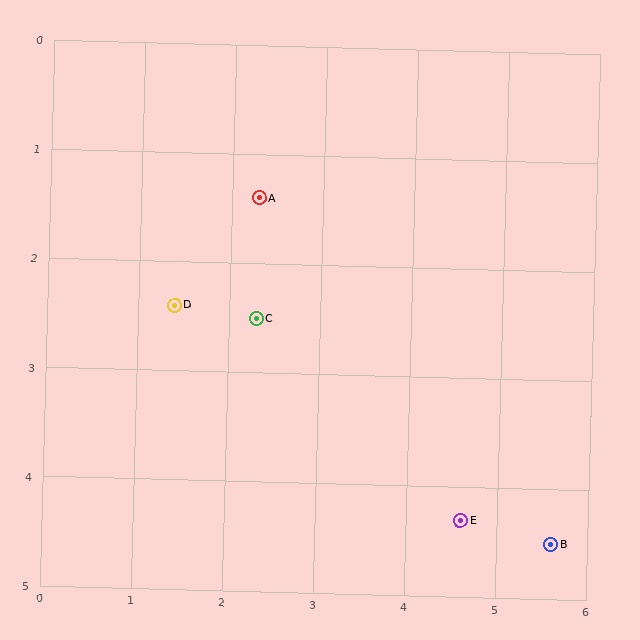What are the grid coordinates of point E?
Point E is at approximately (4.6, 4.3).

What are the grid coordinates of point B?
Point B is at approximately (5.6, 4.5).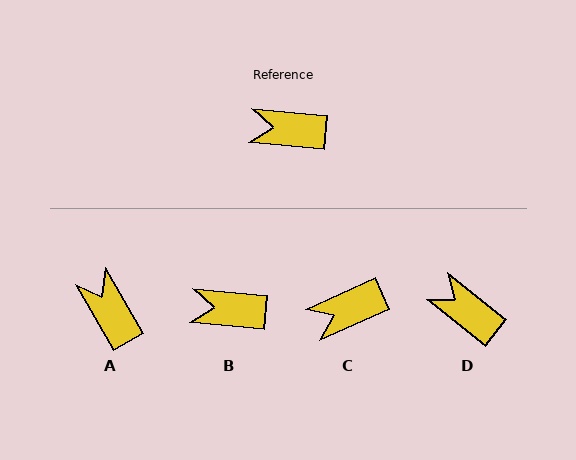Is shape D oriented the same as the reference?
No, it is off by about 33 degrees.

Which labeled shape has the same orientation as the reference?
B.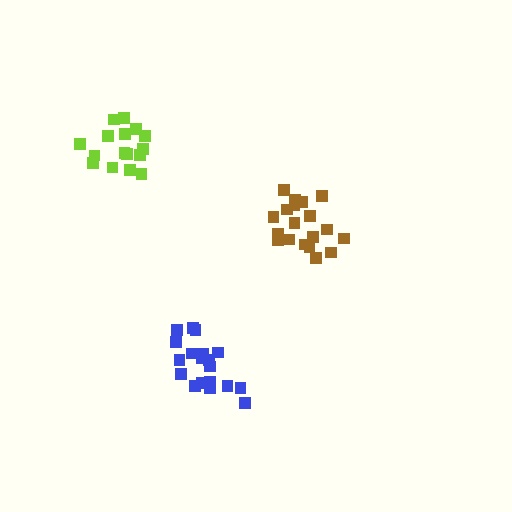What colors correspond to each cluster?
The clusters are colored: brown, lime, blue.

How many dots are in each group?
Group 1: 19 dots, Group 2: 16 dots, Group 3: 19 dots (54 total).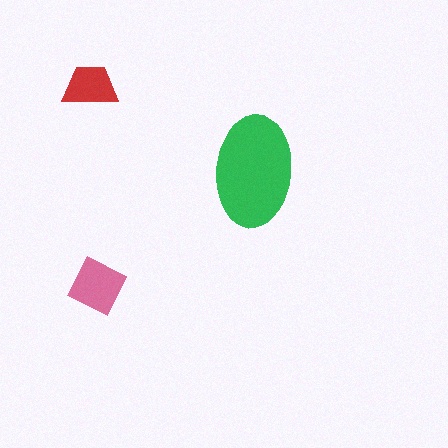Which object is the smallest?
The red trapezoid.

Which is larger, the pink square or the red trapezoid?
The pink square.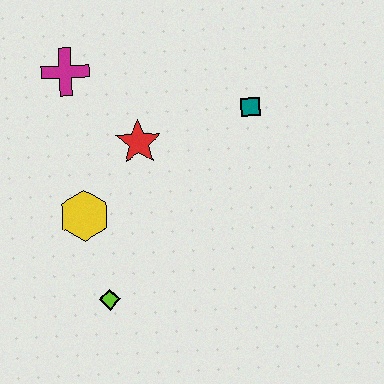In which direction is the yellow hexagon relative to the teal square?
The yellow hexagon is to the left of the teal square.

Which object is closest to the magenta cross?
The red star is closest to the magenta cross.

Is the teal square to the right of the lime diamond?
Yes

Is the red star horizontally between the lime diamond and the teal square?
Yes